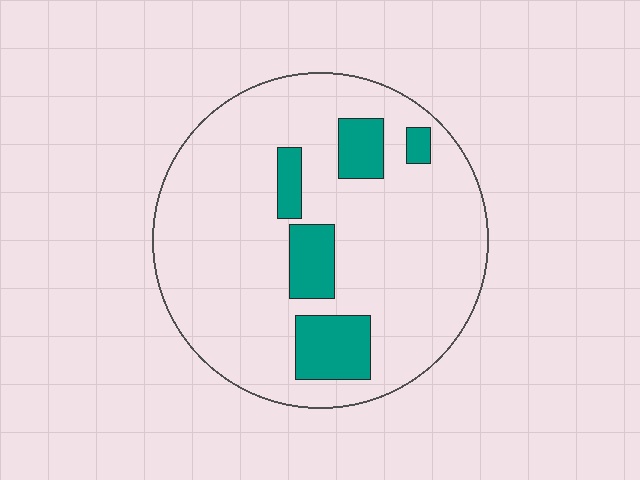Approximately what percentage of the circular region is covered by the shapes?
Approximately 15%.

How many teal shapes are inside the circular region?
5.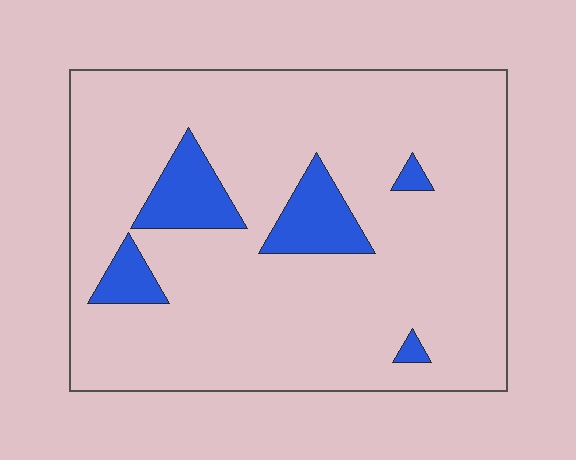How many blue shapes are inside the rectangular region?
5.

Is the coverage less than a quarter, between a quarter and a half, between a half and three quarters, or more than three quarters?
Less than a quarter.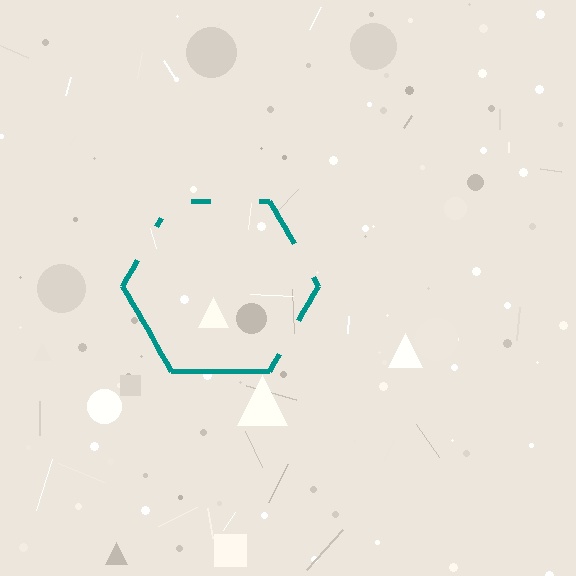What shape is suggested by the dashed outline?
The dashed outline suggests a hexagon.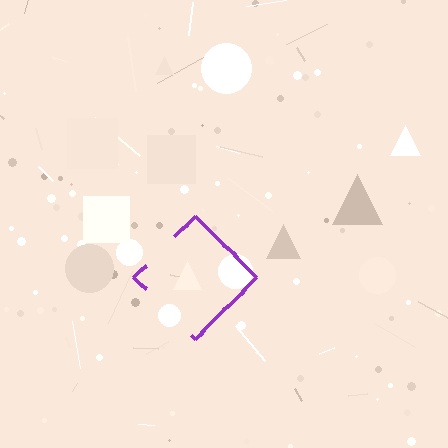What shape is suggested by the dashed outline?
The dashed outline suggests a diamond.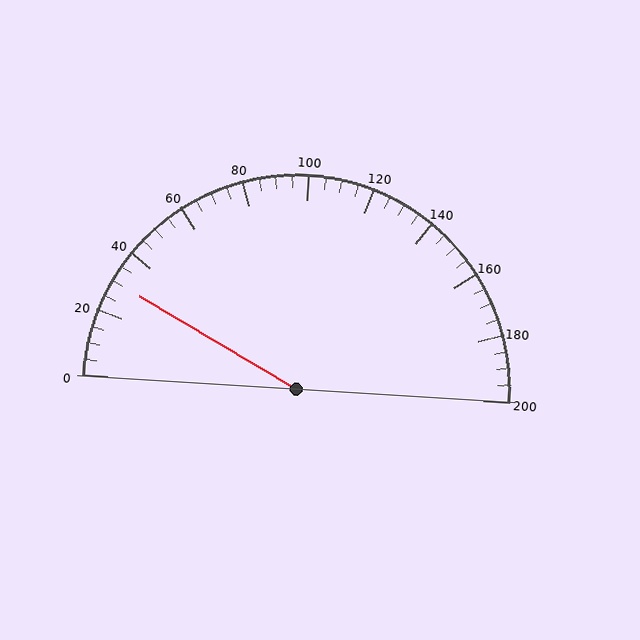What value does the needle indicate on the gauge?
The needle indicates approximately 30.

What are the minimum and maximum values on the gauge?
The gauge ranges from 0 to 200.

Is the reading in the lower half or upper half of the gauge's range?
The reading is in the lower half of the range (0 to 200).